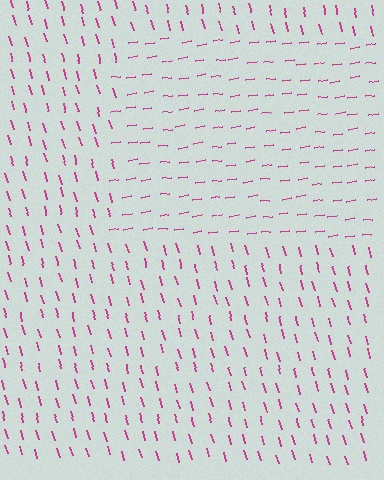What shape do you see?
I see a rectangle.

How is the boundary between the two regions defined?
The boundary is defined purely by a change in line orientation (approximately 83 degrees difference). All lines are the same color and thickness.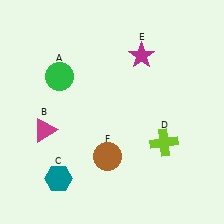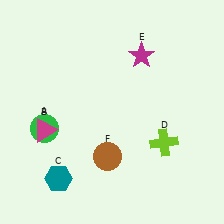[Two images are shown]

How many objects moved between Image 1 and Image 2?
1 object moved between the two images.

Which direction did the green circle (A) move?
The green circle (A) moved down.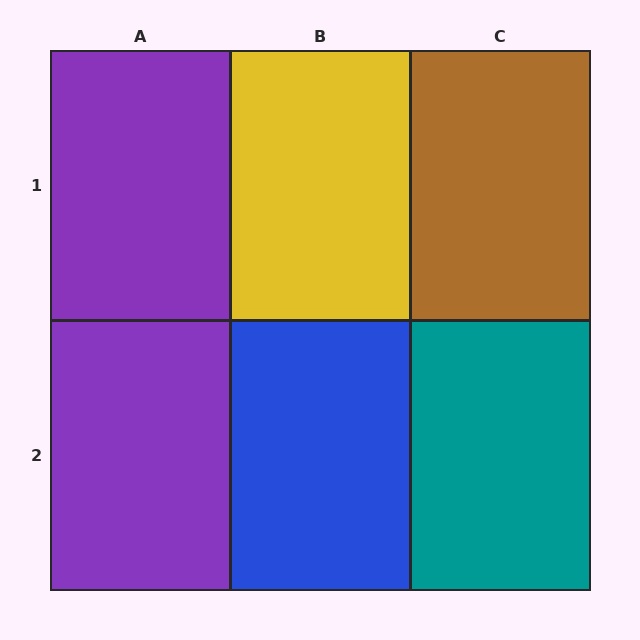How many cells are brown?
1 cell is brown.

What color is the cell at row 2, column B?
Blue.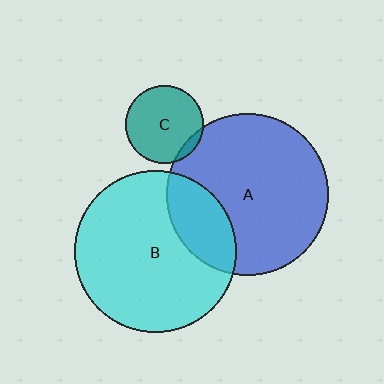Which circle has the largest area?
Circle B (cyan).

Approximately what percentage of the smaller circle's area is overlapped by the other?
Approximately 5%.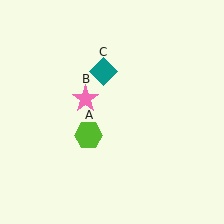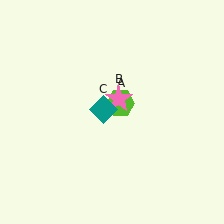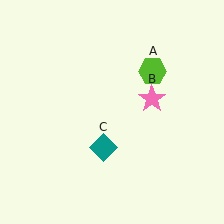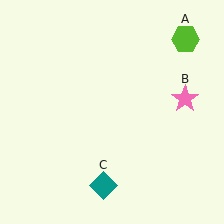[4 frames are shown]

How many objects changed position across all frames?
3 objects changed position: lime hexagon (object A), pink star (object B), teal diamond (object C).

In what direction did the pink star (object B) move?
The pink star (object B) moved right.